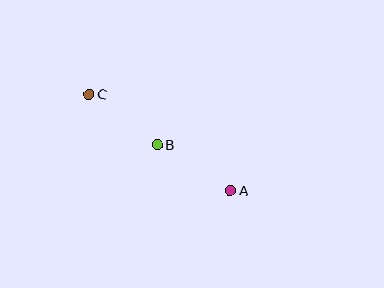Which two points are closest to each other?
Points B and C are closest to each other.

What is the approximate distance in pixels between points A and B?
The distance between A and B is approximately 86 pixels.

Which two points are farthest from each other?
Points A and C are farthest from each other.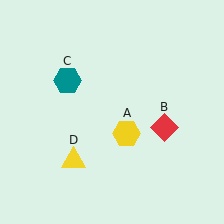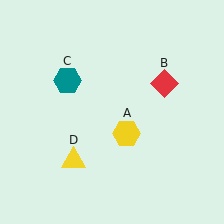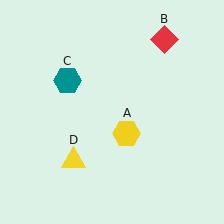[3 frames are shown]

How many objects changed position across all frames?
1 object changed position: red diamond (object B).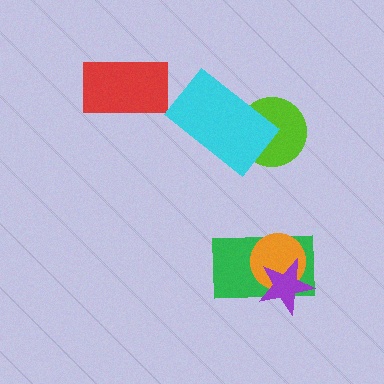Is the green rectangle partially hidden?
Yes, it is partially covered by another shape.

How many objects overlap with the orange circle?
2 objects overlap with the orange circle.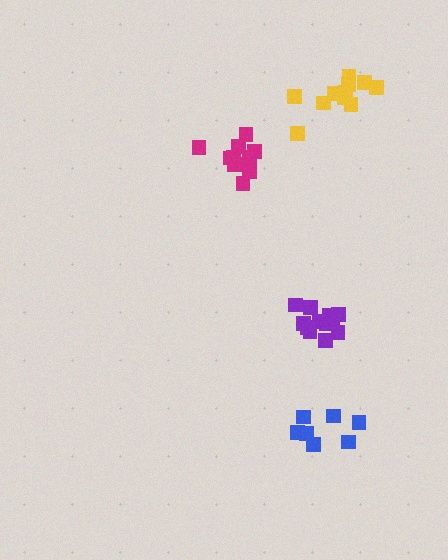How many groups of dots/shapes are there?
There are 4 groups.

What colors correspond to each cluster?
The clusters are colored: purple, blue, magenta, yellow.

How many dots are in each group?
Group 1: 13 dots, Group 2: 7 dots, Group 3: 10 dots, Group 4: 11 dots (41 total).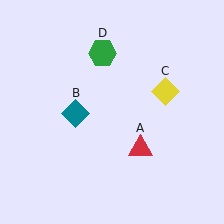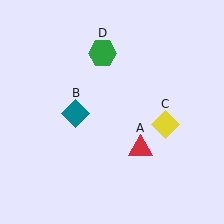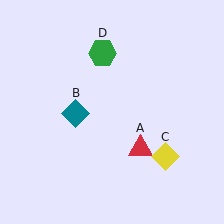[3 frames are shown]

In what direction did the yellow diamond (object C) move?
The yellow diamond (object C) moved down.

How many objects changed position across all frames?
1 object changed position: yellow diamond (object C).